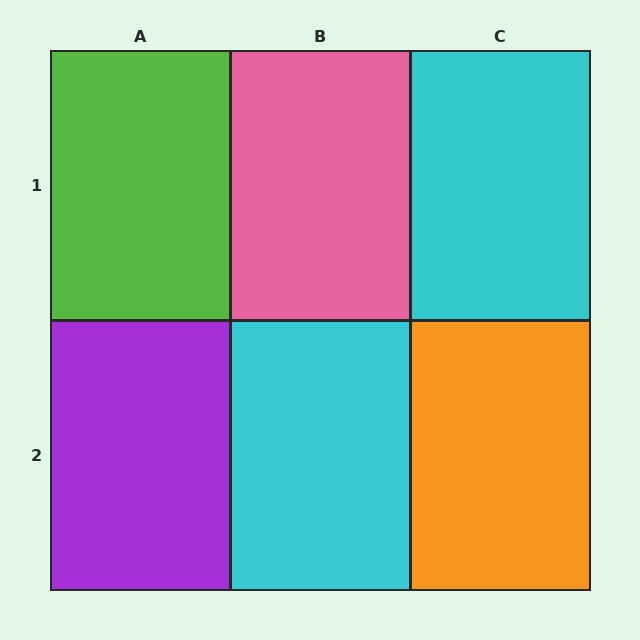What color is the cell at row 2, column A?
Purple.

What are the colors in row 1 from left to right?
Lime, pink, cyan.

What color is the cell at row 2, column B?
Cyan.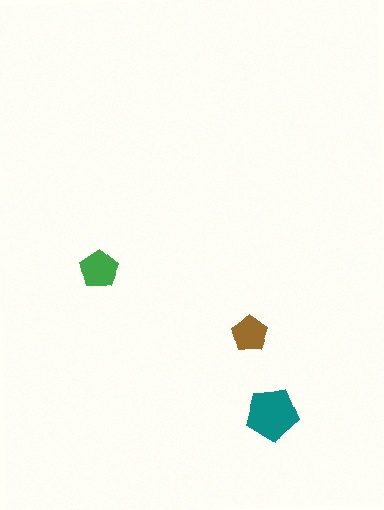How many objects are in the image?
There are 3 objects in the image.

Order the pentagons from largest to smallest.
the teal one, the green one, the brown one.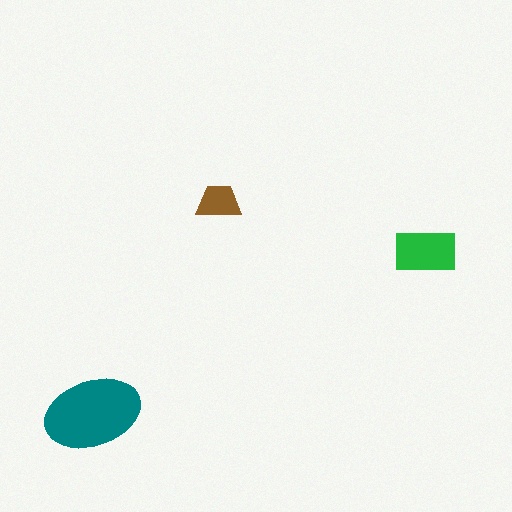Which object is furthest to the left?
The teal ellipse is leftmost.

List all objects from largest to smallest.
The teal ellipse, the green rectangle, the brown trapezoid.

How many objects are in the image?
There are 3 objects in the image.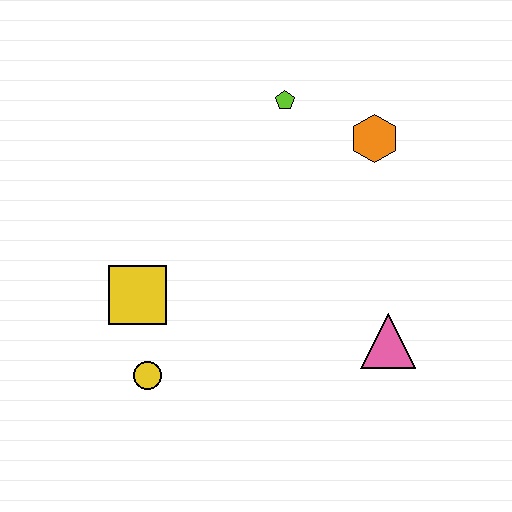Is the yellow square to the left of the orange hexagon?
Yes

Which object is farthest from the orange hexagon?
The yellow circle is farthest from the orange hexagon.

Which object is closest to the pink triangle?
The orange hexagon is closest to the pink triangle.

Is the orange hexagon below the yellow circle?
No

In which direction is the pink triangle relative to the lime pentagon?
The pink triangle is below the lime pentagon.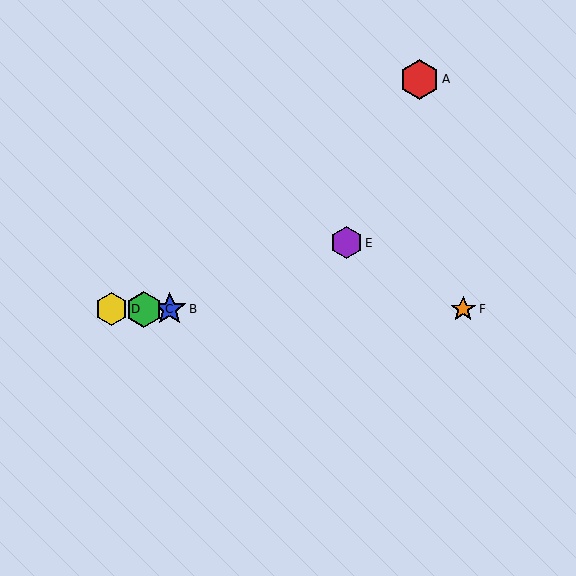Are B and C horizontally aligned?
Yes, both are at y≈309.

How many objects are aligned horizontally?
4 objects (B, C, D, F) are aligned horizontally.